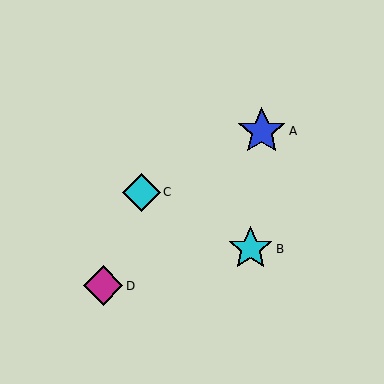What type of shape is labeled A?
Shape A is a blue star.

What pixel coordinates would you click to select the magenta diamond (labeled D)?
Click at (103, 286) to select the magenta diamond D.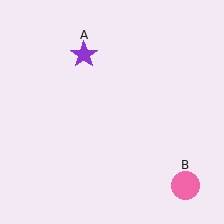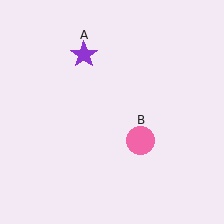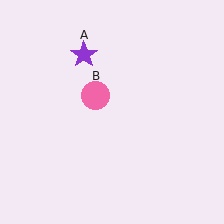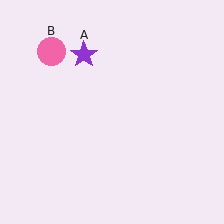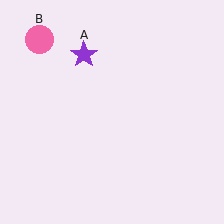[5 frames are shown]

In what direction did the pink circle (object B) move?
The pink circle (object B) moved up and to the left.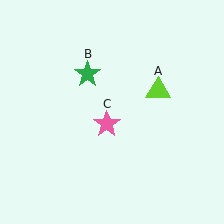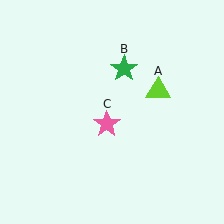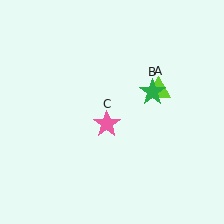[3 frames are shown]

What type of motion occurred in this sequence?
The green star (object B) rotated clockwise around the center of the scene.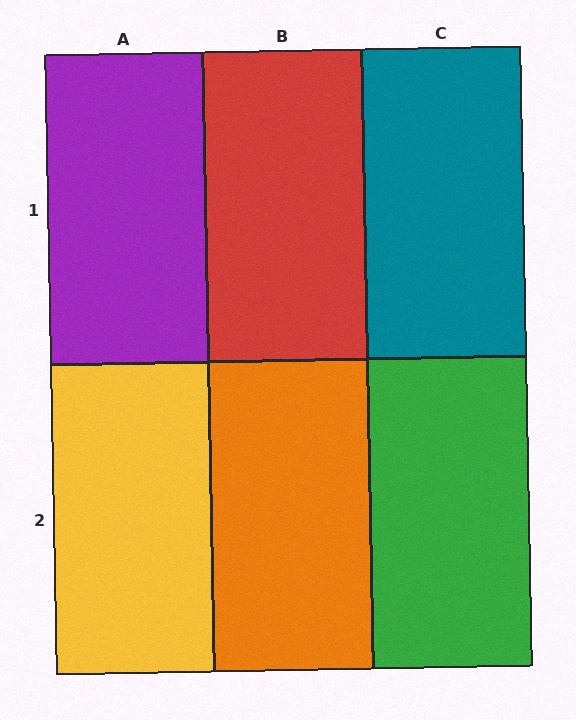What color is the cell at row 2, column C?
Green.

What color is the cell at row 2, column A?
Yellow.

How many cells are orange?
1 cell is orange.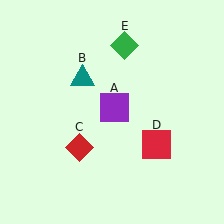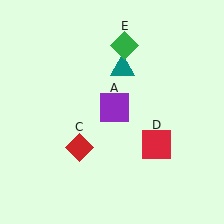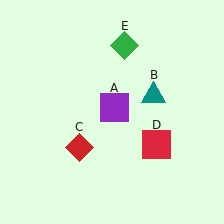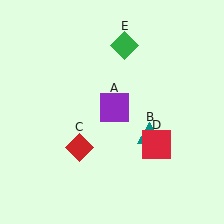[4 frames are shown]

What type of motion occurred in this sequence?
The teal triangle (object B) rotated clockwise around the center of the scene.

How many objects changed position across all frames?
1 object changed position: teal triangle (object B).